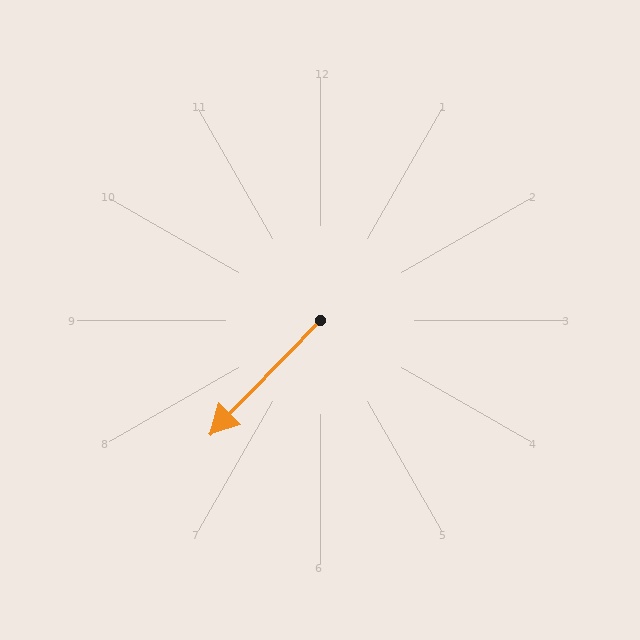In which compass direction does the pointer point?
Southwest.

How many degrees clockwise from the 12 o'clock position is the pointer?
Approximately 224 degrees.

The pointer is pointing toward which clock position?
Roughly 7 o'clock.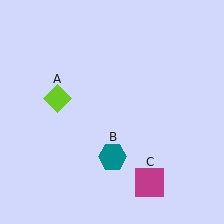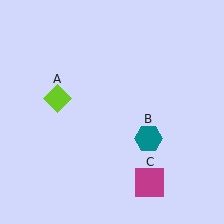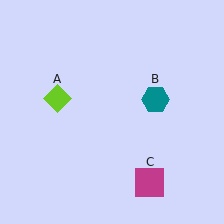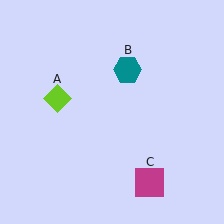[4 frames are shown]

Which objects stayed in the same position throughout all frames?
Lime diamond (object A) and magenta square (object C) remained stationary.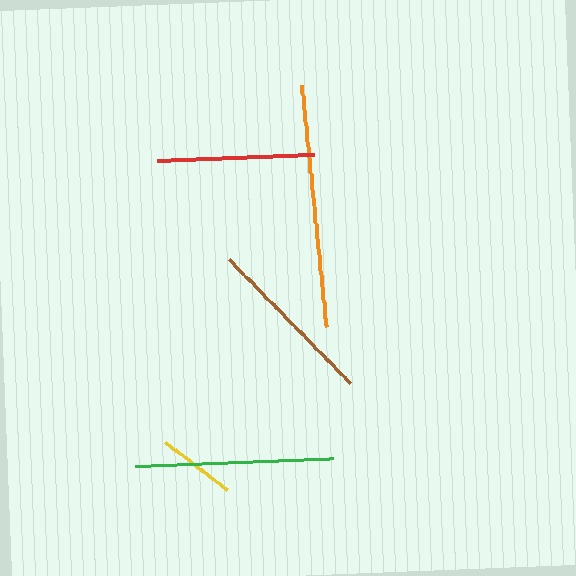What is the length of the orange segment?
The orange segment is approximately 243 pixels long.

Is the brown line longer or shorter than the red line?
The brown line is longer than the red line.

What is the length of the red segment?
The red segment is approximately 157 pixels long.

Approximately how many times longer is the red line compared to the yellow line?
The red line is approximately 2.0 times the length of the yellow line.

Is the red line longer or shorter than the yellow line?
The red line is longer than the yellow line.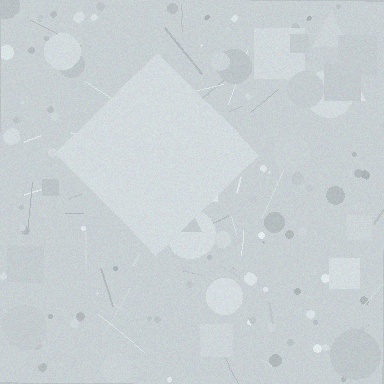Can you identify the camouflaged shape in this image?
The camouflaged shape is a diamond.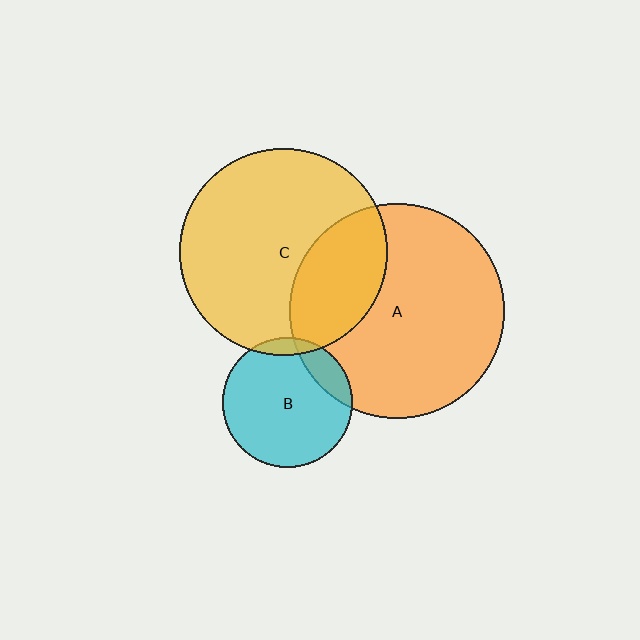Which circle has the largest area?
Circle A (orange).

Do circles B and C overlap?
Yes.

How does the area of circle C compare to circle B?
Approximately 2.6 times.